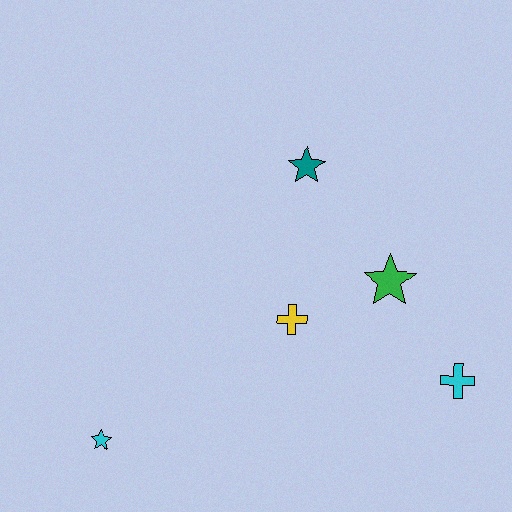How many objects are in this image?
There are 5 objects.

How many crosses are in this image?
There are 2 crosses.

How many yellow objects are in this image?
There is 1 yellow object.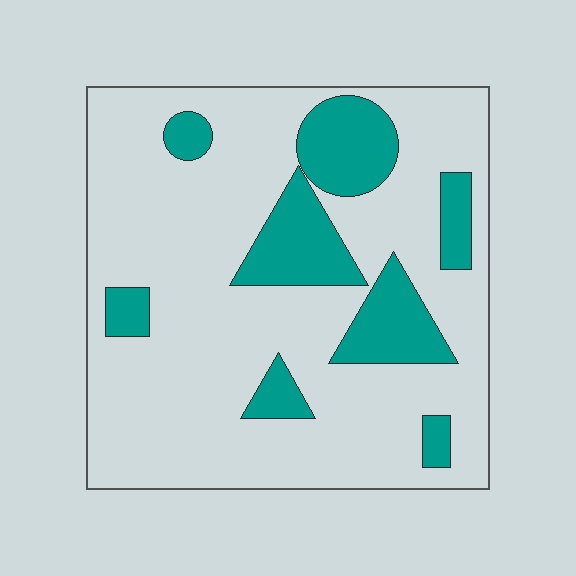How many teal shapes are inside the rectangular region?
8.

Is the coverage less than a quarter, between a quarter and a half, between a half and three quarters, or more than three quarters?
Less than a quarter.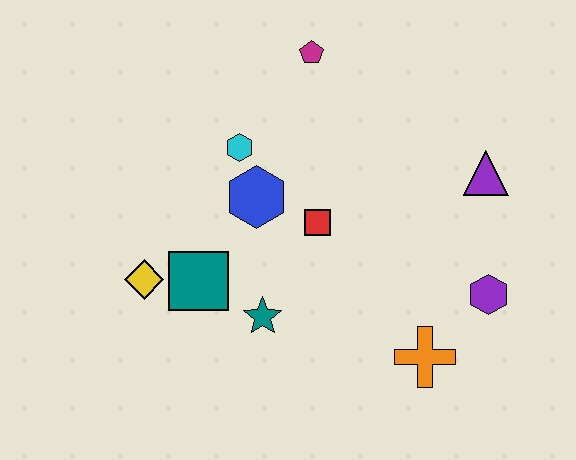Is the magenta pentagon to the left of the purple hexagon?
Yes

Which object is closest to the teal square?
The yellow diamond is closest to the teal square.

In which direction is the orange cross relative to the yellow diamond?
The orange cross is to the right of the yellow diamond.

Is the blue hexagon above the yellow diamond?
Yes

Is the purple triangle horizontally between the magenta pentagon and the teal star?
No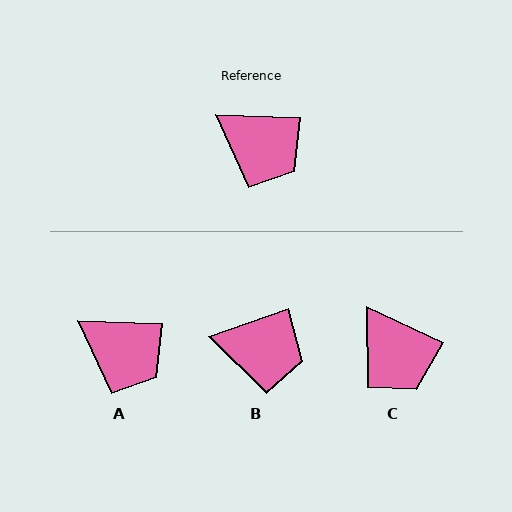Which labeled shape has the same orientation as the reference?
A.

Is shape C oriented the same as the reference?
No, it is off by about 23 degrees.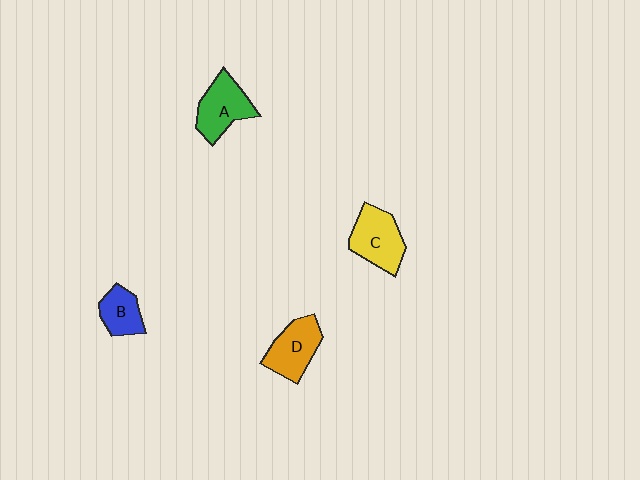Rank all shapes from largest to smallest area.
From largest to smallest: C (yellow), A (green), D (orange), B (blue).